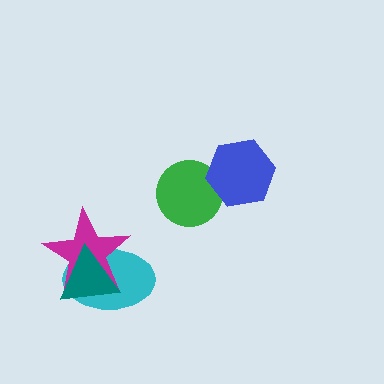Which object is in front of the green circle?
The blue hexagon is in front of the green circle.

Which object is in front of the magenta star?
The teal triangle is in front of the magenta star.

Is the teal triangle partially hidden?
No, no other shape covers it.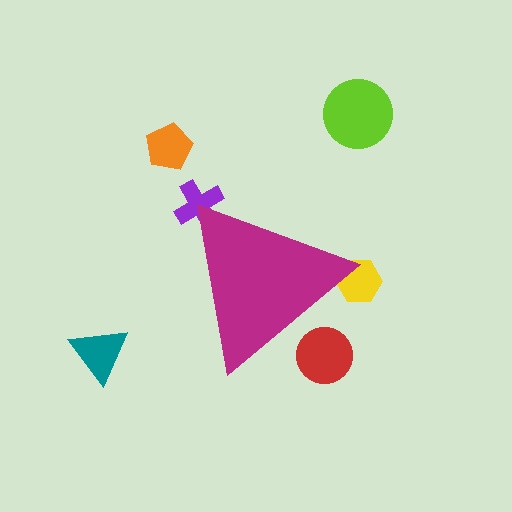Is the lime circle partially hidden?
No, the lime circle is fully visible.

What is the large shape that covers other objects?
A magenta triangle.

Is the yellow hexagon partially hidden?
Yes, the yellow hexagon is partially hidden behind the magenta triangle.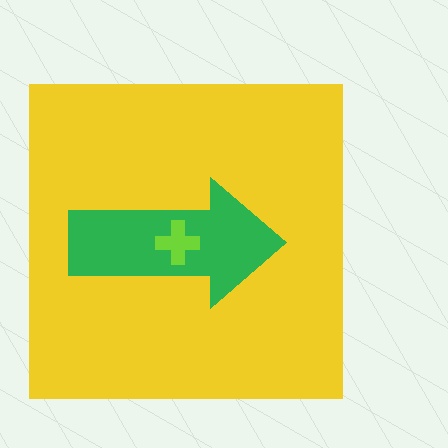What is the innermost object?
The lime cross.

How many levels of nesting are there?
3.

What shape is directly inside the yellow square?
The green arrow.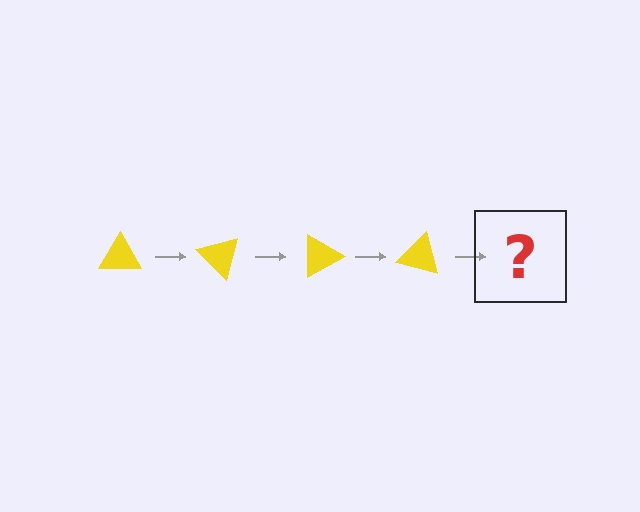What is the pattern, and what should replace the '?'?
The pattern is that the triangle rotates 45 degrees each step. The '?' should be a yellow triangle rotated 180 degrees.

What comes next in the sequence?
The next element should be a yellow triangle rotated 180 degrees.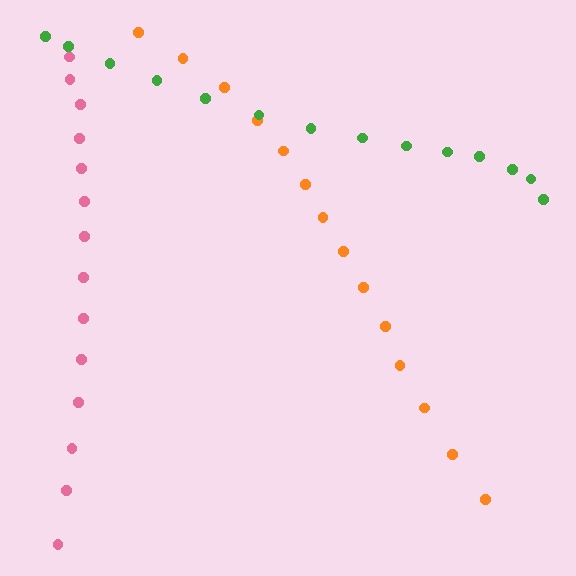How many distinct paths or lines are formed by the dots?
There are 3 distinct paths.